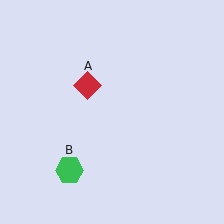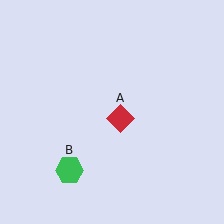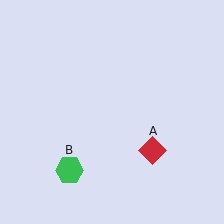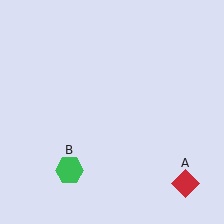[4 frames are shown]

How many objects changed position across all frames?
1 object changed position: red diamond (object A).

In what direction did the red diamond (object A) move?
The red diamond (object A) moved down and to the right.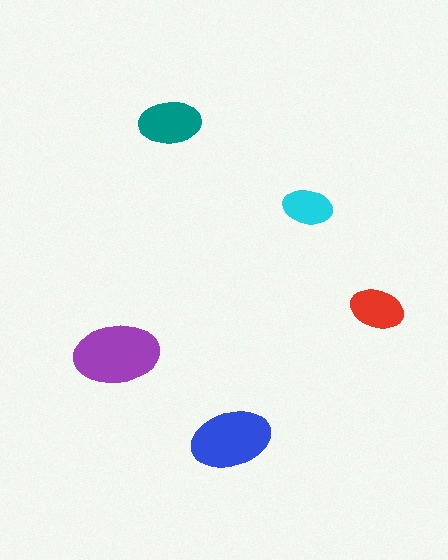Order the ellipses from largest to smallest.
the purple one, the blue one, the teal one, the red one, the cyan one.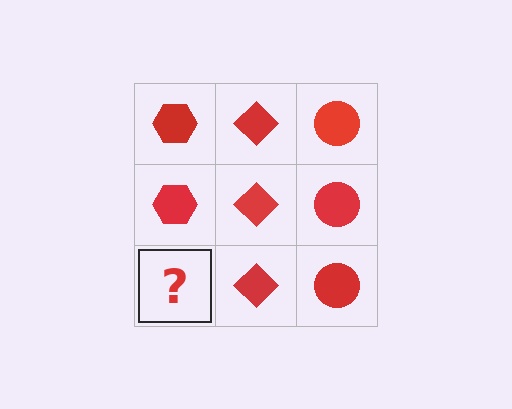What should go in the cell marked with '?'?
The missing cell should contain a red hexagon.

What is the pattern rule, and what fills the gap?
The rule is that each column has a consistent shape. The gap should be filled with a red hexagon.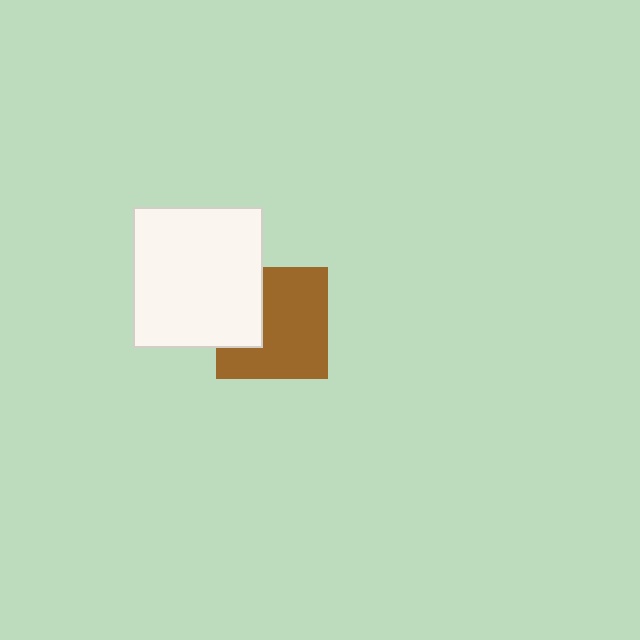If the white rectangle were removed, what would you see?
You would see the complete brown square.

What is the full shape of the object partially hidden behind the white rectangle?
The partially hidden object is a brown square.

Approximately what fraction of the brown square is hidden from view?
Roughly 31% of the brown square is hidden behind the white rectangle.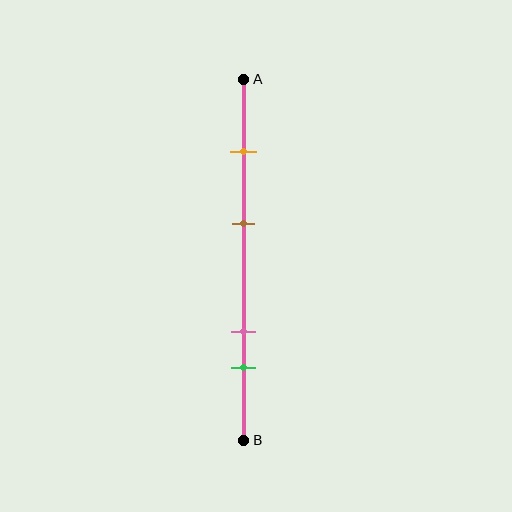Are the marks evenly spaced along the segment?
No, the marks are not evenly spaced.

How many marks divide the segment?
There are 4 marks dividing the segment.